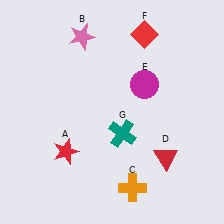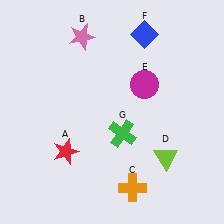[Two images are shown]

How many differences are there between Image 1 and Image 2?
There are 3 differences between the two images.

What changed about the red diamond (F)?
In Image 1, F is red. In Image 2, it changed to blue.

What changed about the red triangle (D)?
In Image 1, D is red. In Image 2, it changed to lime.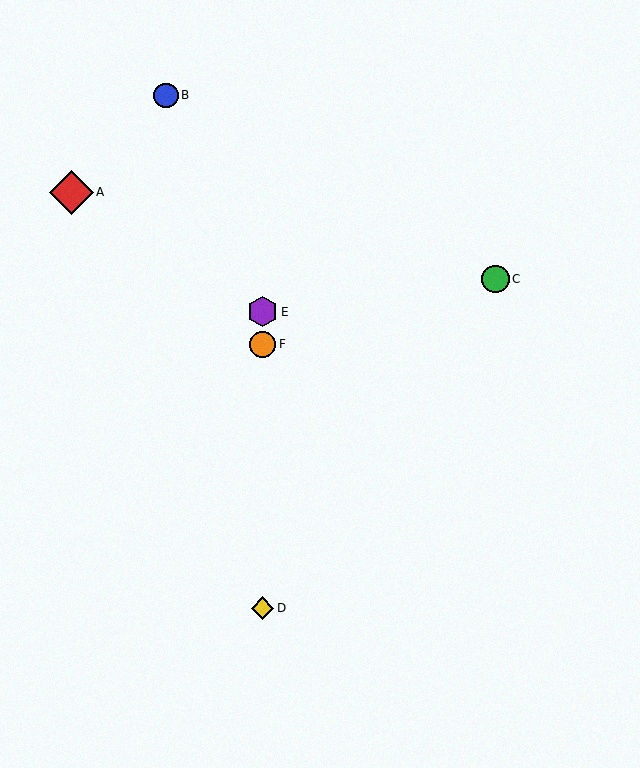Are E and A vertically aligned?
No, E is at x≈263 and A is at x≈71.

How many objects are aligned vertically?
3 objects (D, E, F) are aligned vertically.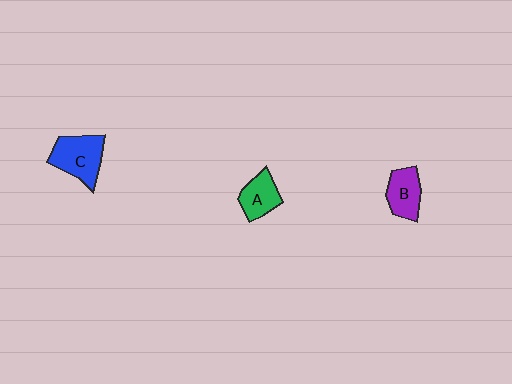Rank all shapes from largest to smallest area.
From largest to smallest: C (blue), B (purple), A (green).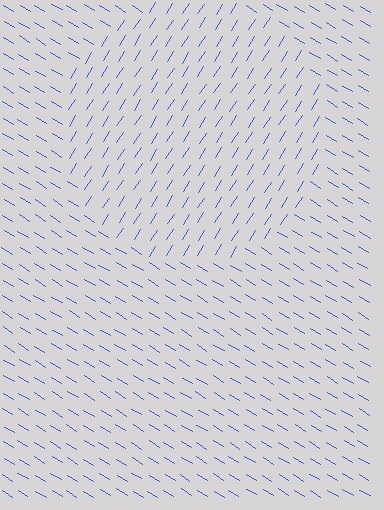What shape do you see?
I see a circle.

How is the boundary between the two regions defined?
The boundary is defined purely by a change in line orientation (approximately 88 degrees difference). All lines are the same color and thickness.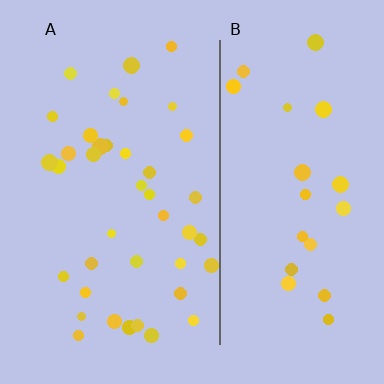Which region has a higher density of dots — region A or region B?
A (the left).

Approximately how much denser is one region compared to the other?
Approximately 1.7× — region A over region B.